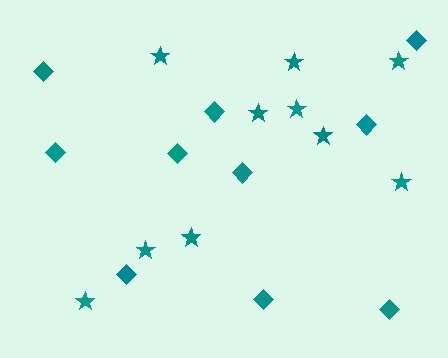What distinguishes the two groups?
There are 2 groups: one group of stars (10) and one group of diamonds (10).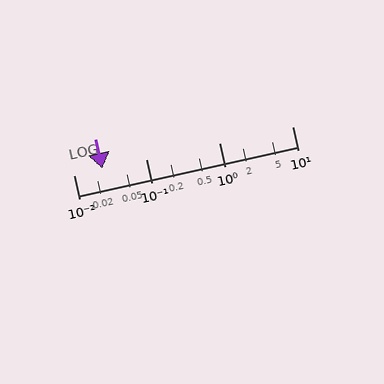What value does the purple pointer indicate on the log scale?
The pointer indicates approximately 0.025.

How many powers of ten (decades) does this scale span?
The scale spans 3 decades, from 0.01 to 10.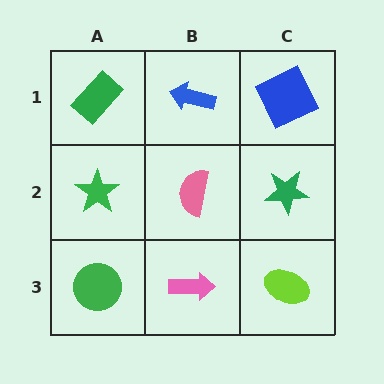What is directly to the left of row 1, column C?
A blue arrow.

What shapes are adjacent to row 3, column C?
A green star (row 2, column C), a pink arrow (row 3, column B).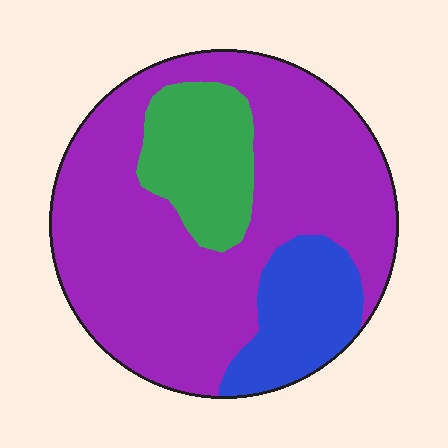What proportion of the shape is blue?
Blue covers about 15% of the shape.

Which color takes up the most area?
Purple, at roughly 70%.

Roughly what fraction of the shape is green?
Green takes up about one sixth (1/6) of the shape.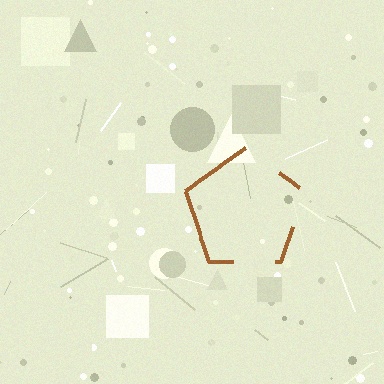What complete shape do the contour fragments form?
The contour fragments form a pentagon.